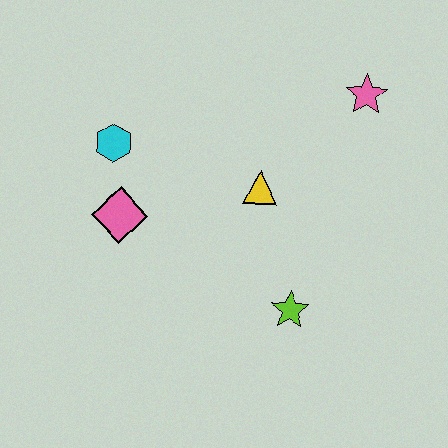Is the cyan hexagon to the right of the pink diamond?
No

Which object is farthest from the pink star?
The pink diamond is farthest from the pink star.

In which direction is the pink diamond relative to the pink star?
The pink diamond is to the left of the pink star.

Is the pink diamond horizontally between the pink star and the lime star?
No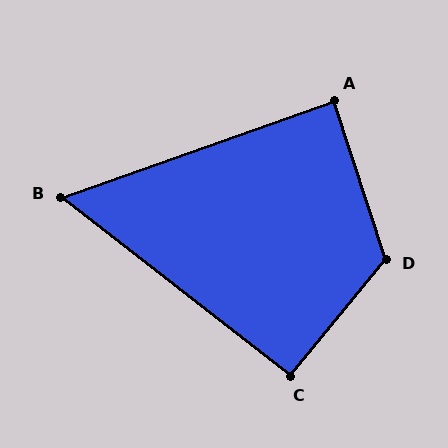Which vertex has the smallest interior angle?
B, at approximately 57 degrees.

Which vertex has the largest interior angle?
D, at approximately 123 degrees.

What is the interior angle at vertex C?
Approximately 92 degrees (approximately right).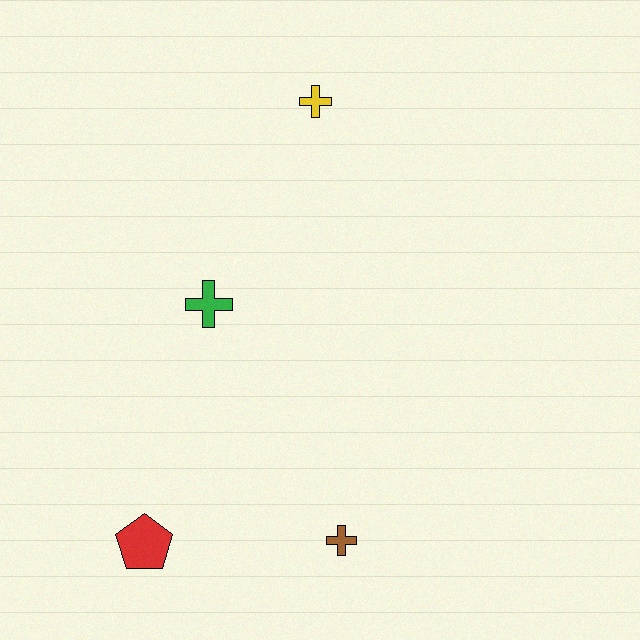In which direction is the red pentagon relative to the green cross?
The red pentagon is below the green cross.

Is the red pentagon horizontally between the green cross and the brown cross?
No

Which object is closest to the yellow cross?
The green cross is closest to the yellow cross.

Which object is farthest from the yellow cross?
The red pentagon is farthest from the yellow cross.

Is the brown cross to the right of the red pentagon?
Yes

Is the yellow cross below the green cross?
No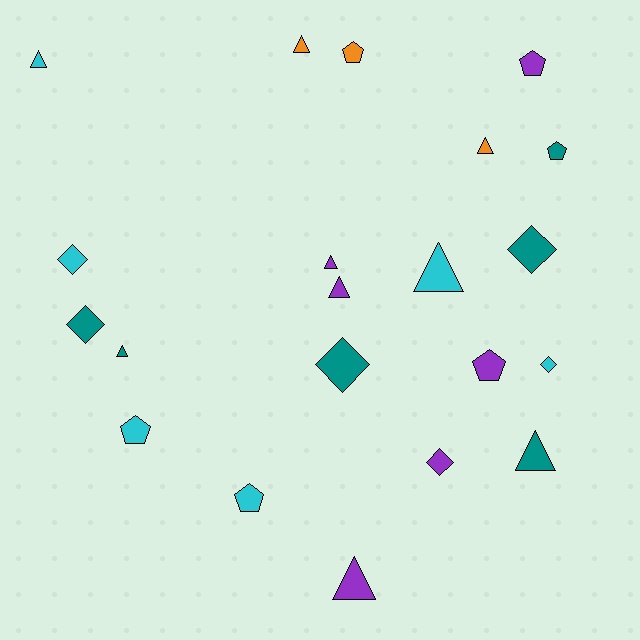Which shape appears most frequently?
Triangle, with 9 objects.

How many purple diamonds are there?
There is 1 purple diamond.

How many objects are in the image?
There are 21 objects.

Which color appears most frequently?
Purple, with 6 objects.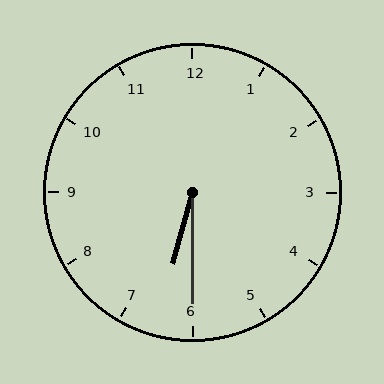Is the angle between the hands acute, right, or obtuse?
It is acute.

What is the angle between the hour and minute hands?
Approximately 15 degrees.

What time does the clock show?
6:30.